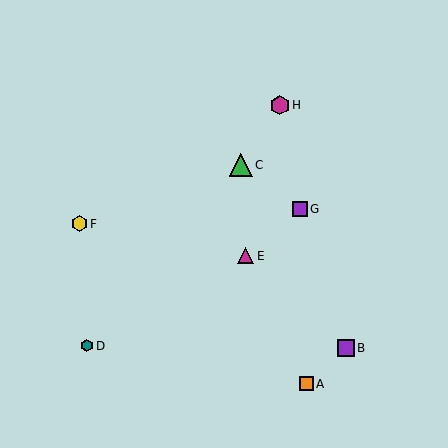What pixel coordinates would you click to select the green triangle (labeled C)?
Click at (241, 165) to select the green triangle C.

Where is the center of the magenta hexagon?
The center of the magenta hexagon is at (280, 105).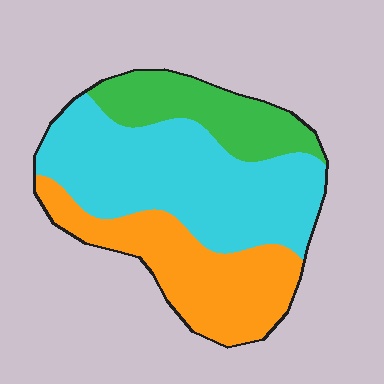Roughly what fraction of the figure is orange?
Orange takes up about one third (1/3) of the figure.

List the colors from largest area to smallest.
From largest to smallest: cyan, orange, green.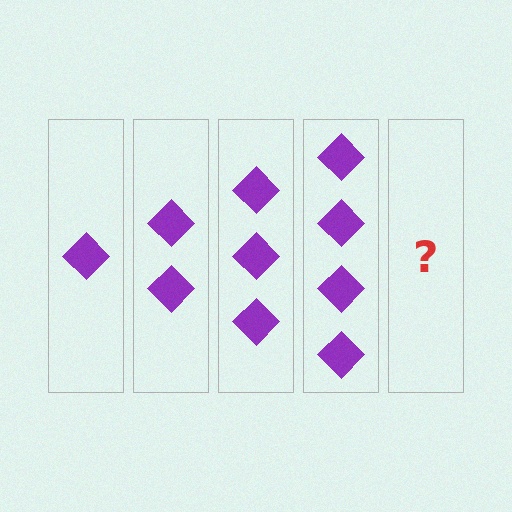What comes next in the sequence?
The next element should be 5 diamonds.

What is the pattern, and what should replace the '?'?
The pattern is that each step adds one more diamond. The '?' should be 5 diamonds.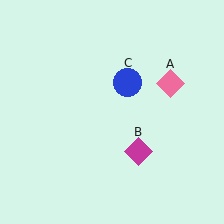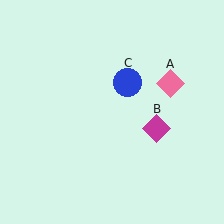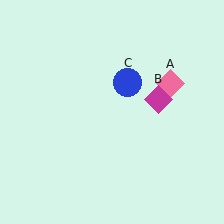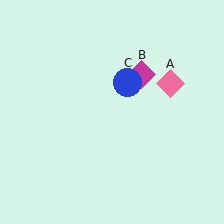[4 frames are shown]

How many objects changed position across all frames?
1 object changed position: magenta diamond (object B).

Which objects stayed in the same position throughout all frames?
Pink diamond (object A) and blue circle (object C) remained stationary.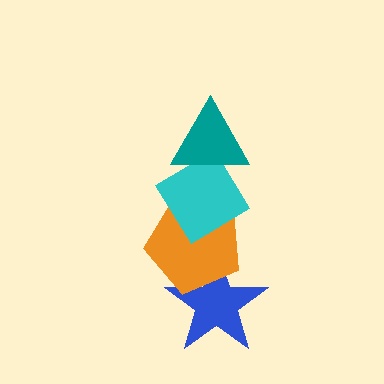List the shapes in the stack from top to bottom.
From top to bottom: the teal triangle, the cyan diamond, the orange pentagon, the blue star.